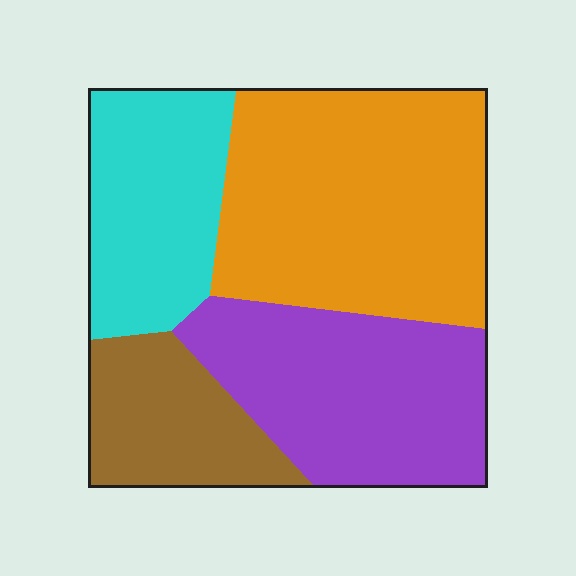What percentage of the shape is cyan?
Cyan takes up about one fifth (1/5) of the shape.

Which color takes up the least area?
Brown, at roughly 15%.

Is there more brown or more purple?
Purple.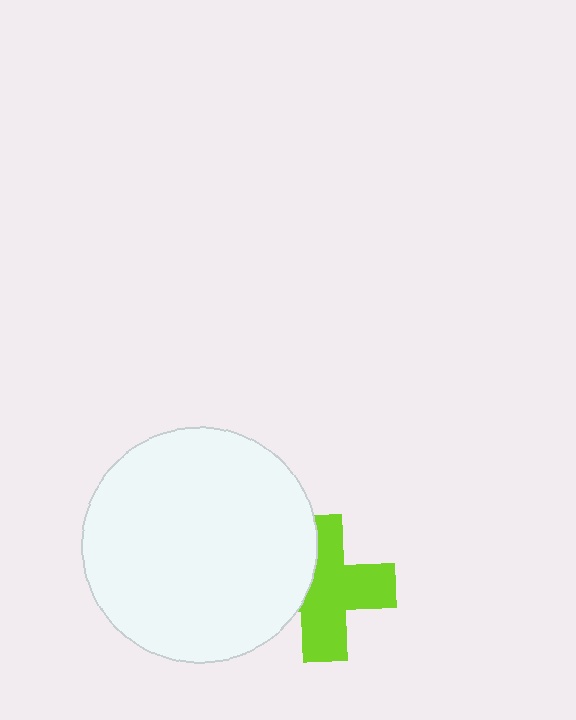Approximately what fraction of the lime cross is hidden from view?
Roughly 33% of the lime cross is hidden behind the white circle.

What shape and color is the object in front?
The object in front is a white circle.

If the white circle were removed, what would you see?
You would see the complete lime cross.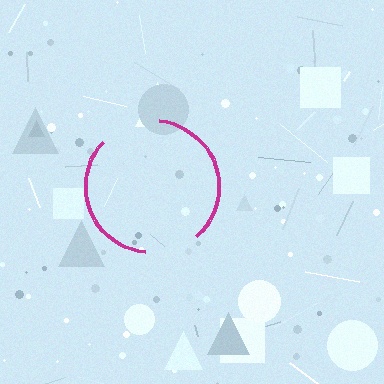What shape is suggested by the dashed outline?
The dashed outline suggests a circle.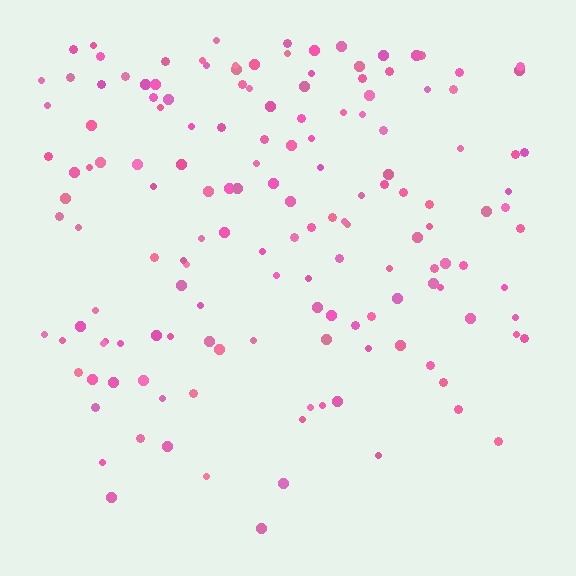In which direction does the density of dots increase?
From bottom to top, with the top side densest.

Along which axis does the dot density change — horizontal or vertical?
Vertical.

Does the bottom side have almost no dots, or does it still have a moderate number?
Still a moderate number, just noticeably fewer than the top.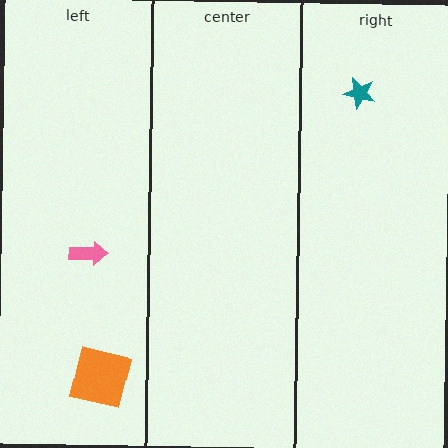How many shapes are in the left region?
2.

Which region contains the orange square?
The left region.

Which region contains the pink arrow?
The left region.